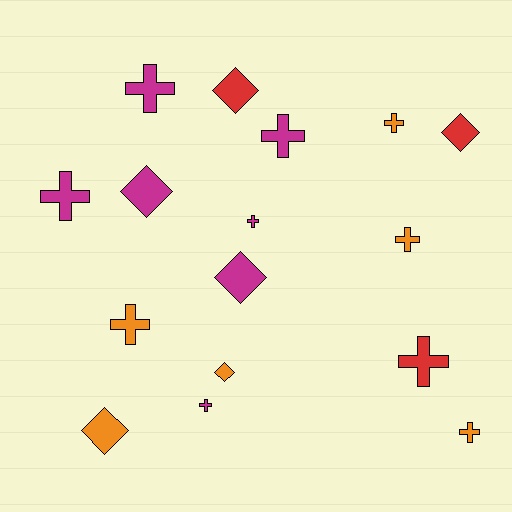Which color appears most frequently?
Magenta, with 7 objects.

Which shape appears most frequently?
Cross, with 10 objects.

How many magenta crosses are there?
There are 5 magenta crosses.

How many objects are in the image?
There are 16 objects.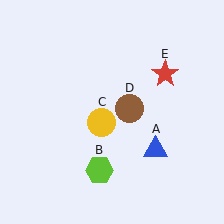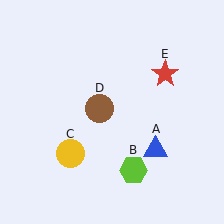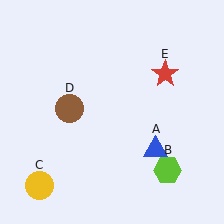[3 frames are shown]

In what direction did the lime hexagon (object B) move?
The lime hexagon (object B) moved right.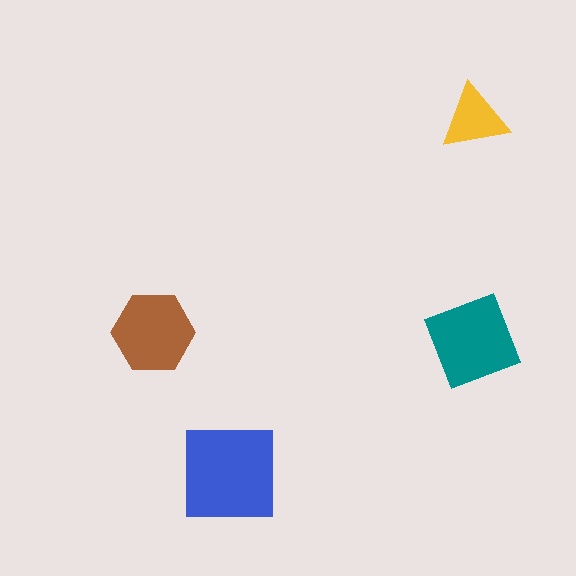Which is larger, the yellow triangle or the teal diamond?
The teal diamond.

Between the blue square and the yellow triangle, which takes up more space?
The blue square.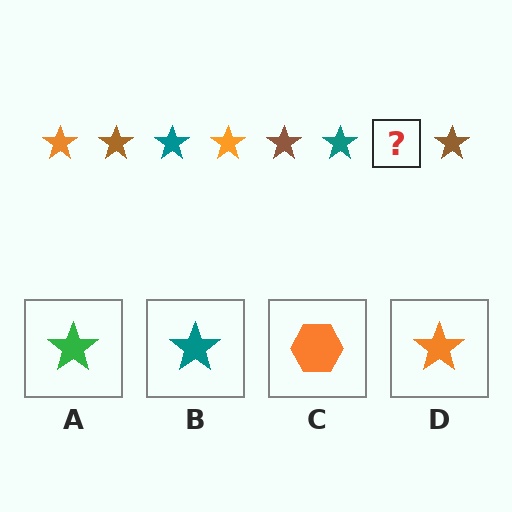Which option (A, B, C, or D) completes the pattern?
D.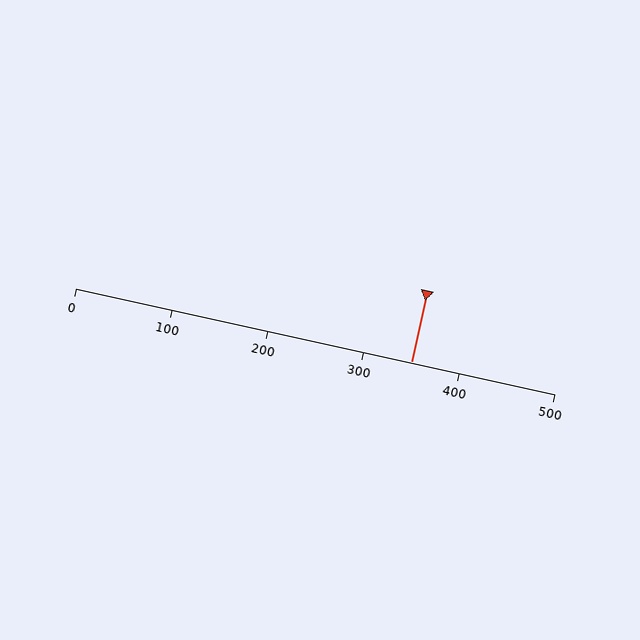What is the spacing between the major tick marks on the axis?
The major ticks are spaced 100 apart.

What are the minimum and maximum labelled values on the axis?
The axis runs from 0 to 500.